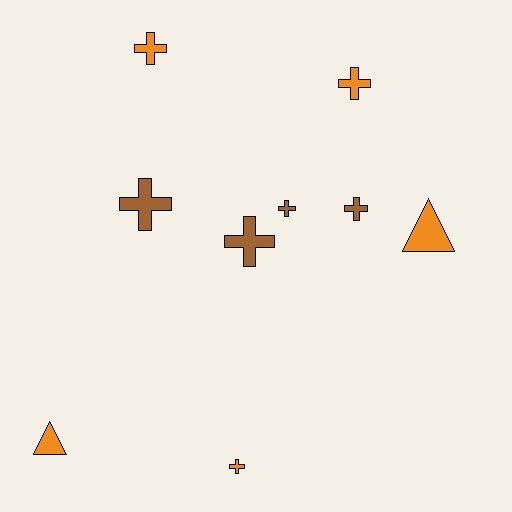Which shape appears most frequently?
Cross, with 7 objects.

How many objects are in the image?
There are 9 objects.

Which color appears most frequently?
Orange, with 5 objects.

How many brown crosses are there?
There are 4 brown crosses.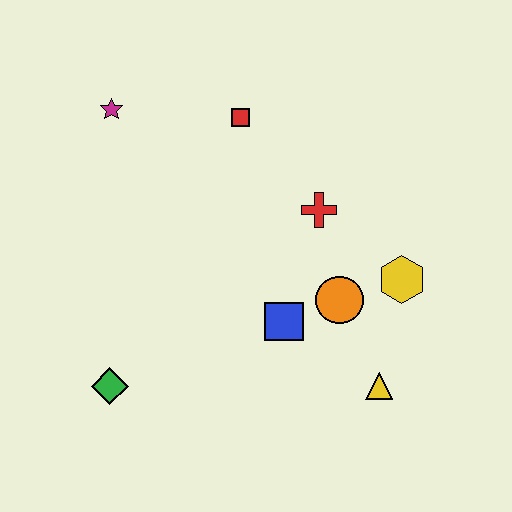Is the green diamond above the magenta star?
No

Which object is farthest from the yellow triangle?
The magenta star is farthest from the yellow triangle.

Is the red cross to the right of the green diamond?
Yes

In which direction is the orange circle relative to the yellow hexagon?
The orange circle is to the left of the yellow hexagon.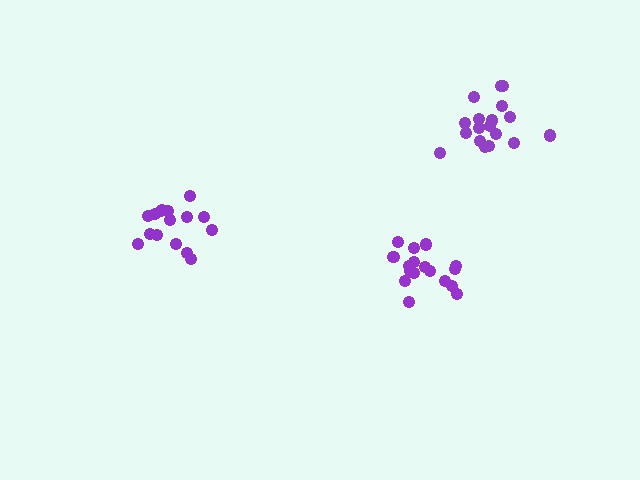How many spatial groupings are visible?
There are 3 spatial groupings.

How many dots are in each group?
Group 1: 16 dots, Group 2: 17 dots, Group 3: 19 dots (52 total).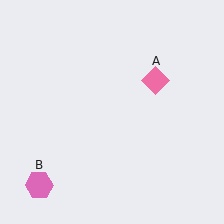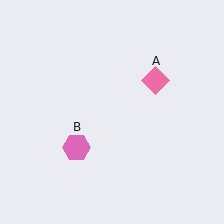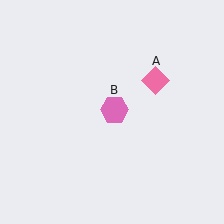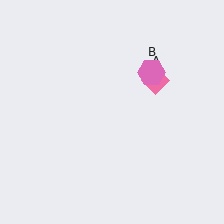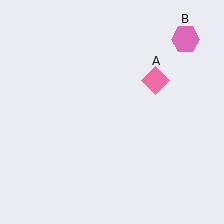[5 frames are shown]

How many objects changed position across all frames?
1 object changed position: pink hexagon (object B).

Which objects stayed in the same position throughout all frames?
Pink diamond (object A) remained stationary.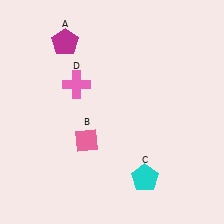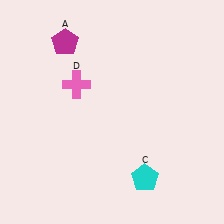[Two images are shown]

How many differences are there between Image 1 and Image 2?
There is 1 difference between the two images.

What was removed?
The pink diamond (B) was removed in Image 2.